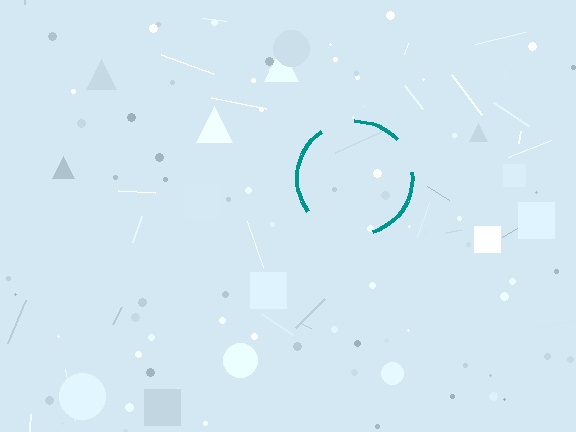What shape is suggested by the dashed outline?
The dashed outline suggests a circle.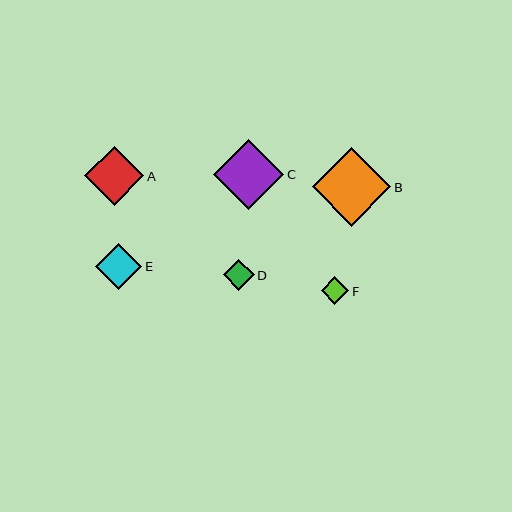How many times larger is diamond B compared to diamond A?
Diamond B is approximately 1.3 times the size of diamond A.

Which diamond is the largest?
Diamond B is the largest with a size of approximately 78 pixels.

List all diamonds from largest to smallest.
From largest to smallest: B, C, A, E, D, F.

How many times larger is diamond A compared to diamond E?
Diamond A is approximately 1.3 times the size of diamond E.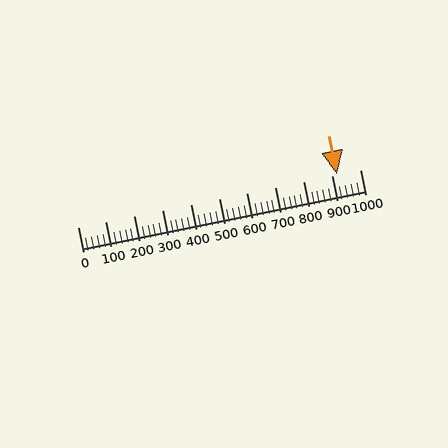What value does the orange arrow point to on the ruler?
The orange arrow points to approximately 920.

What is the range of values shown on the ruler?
The ruler shows values from 0 to 1000.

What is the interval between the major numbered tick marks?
The major tick marks are spaced 100 units apart.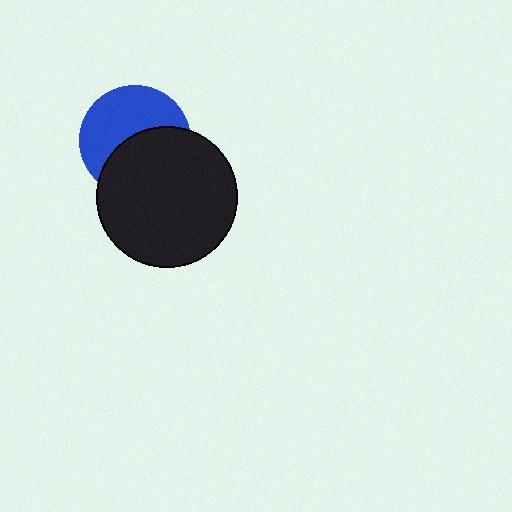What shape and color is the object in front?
The object in front is a black circle.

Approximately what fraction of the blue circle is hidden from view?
Roughly 48% of the blue circle is hidden behind the black circle.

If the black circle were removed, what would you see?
You would see the complete blue circle.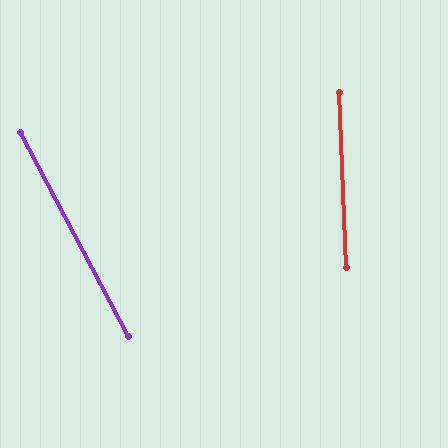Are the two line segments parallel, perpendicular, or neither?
Neither parallel nor perpendicular — they differ by about 26°.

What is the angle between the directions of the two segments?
Approximately 26 degrees.